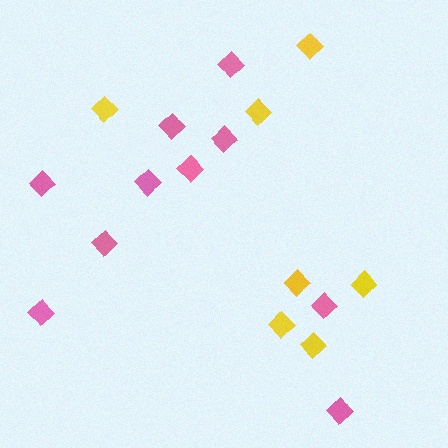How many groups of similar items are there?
There are 2 groups: one group of yellow diamonds (7) and one group of pink diamonds (10).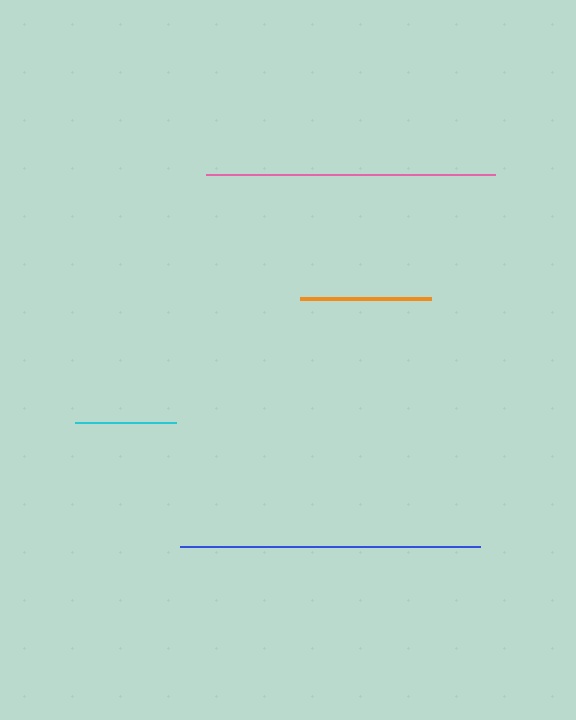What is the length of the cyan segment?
The cyan segment is approximately 102 pixels long.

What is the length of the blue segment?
The blue segment is approximately 301 pixels long.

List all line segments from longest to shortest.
From longest to shortest: blue, pink, orange, cyan.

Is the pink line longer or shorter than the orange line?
The pink line is longer than the orange line.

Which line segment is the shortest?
The cyan line is the shortest at approximately 102 pixels.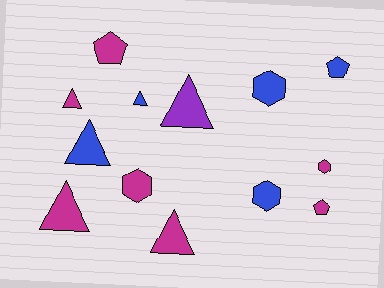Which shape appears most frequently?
Triangle, with 6 objects.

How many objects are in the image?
There are 13 objects.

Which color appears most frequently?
Magenta, with 7 objects.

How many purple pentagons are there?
There are no purple pentagons.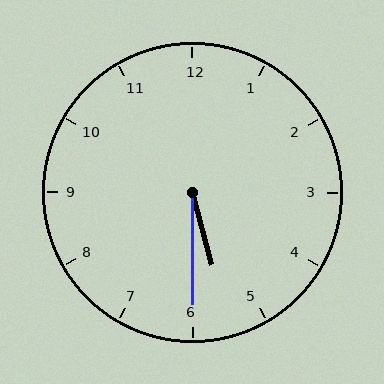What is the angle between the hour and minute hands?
Approximately 15 degrees.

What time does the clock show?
5:30.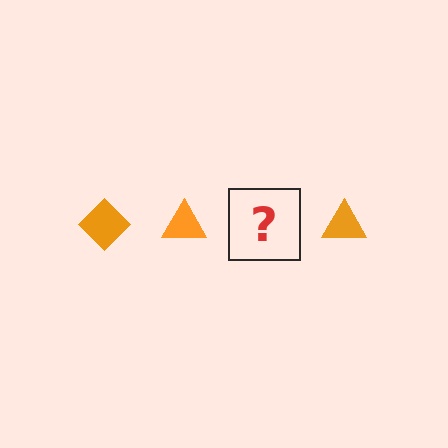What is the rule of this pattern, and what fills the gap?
The rule is that the pattern cycles through diamond, triangle shapes in orange. The gap should be filled with an orange diamond.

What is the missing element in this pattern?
The missing element is an orange diamond.